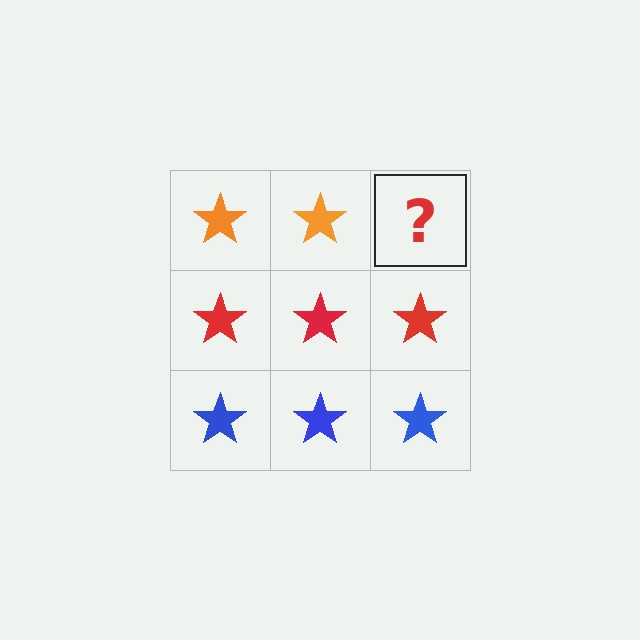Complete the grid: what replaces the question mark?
The question mark should be replaced with an orange star.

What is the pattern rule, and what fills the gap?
The rule is that each row has a consistent color. The gap should be filled with an orange star.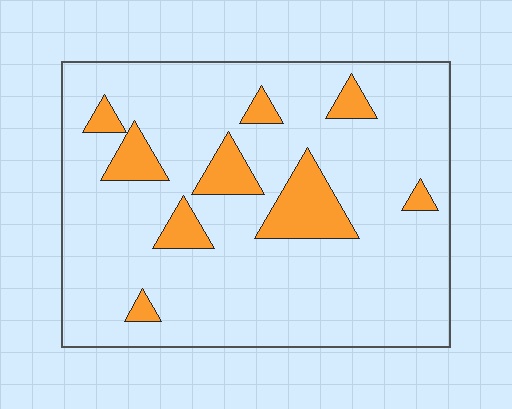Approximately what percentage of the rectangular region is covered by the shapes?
Approximately 15%.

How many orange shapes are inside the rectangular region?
9.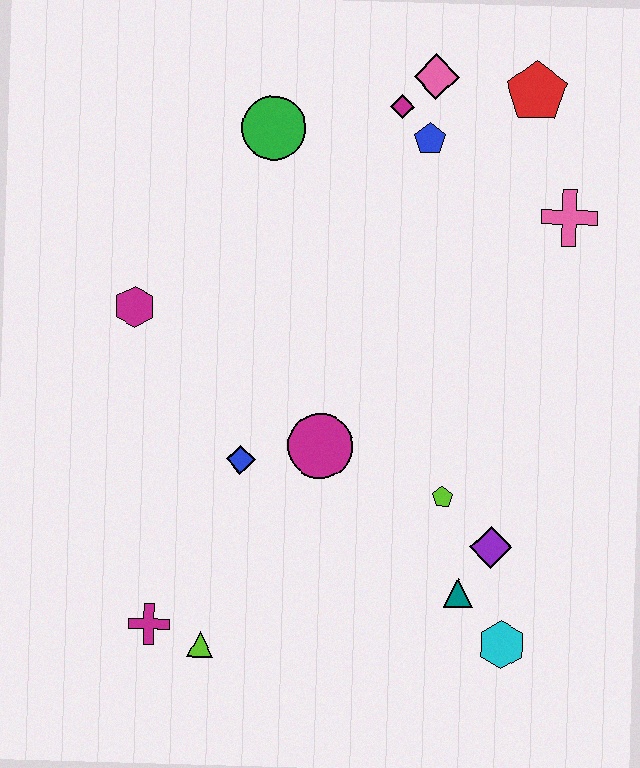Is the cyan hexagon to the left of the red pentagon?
Yes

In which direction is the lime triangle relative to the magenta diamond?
The lime triangle is below the magenta diamond.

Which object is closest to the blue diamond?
The magenta circle is closest to the blue diamond.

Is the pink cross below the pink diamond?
Yes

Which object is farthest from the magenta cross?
The red pentagon is farthest from the magenta cross.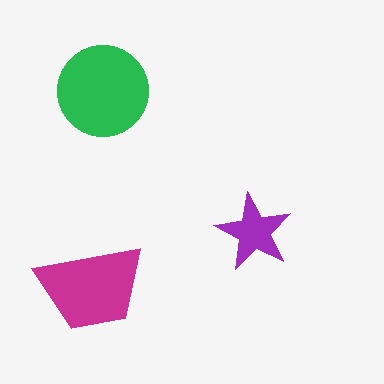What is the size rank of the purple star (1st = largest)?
3rd.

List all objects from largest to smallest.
The green circle, the magenta trapezoid, the purple star.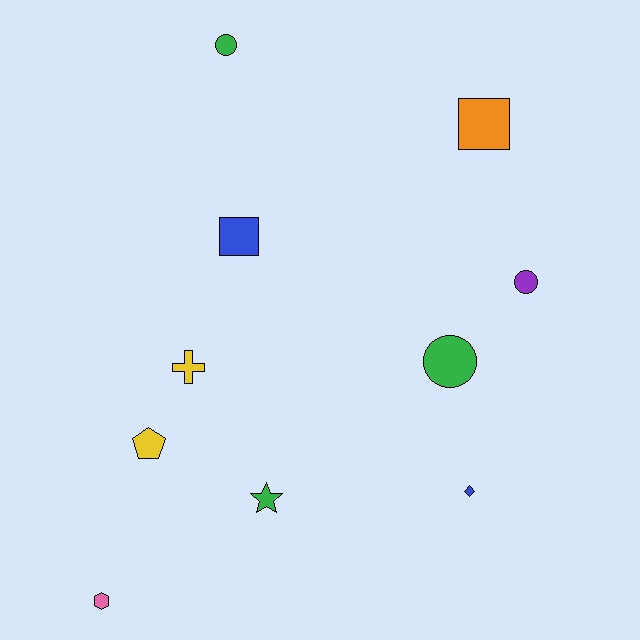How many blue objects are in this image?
There are 2 blue objects.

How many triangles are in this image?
There are no triangles.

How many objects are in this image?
There are 10 objects.